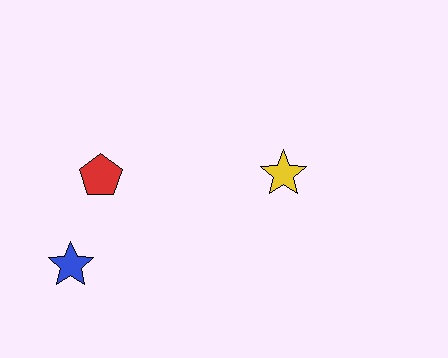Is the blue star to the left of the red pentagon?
Yes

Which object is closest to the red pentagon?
The blue star is closest to the red pentagon.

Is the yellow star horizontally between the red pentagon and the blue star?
No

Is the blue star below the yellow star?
Yes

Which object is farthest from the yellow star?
The blue star is farthest from the yellow star.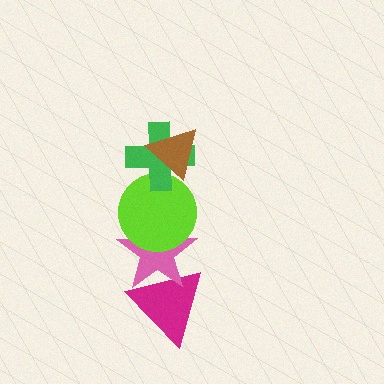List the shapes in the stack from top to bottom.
From top to bottom: the brown triangle, the green cross, the lime circle, the pink star, the magenta triangle.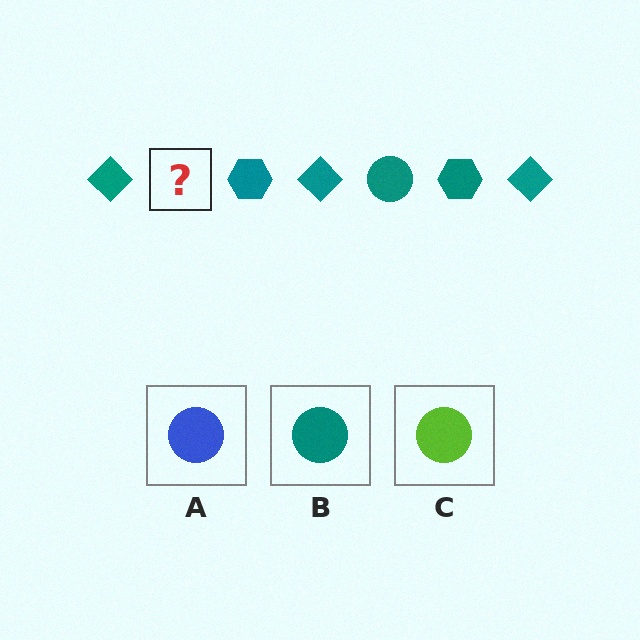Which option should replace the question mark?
Option B.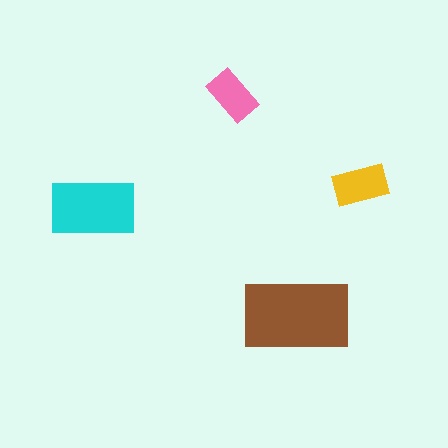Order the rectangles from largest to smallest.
the brown one, the cyan one, the yellow one, the pink one.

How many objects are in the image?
There are 4 objects in the image.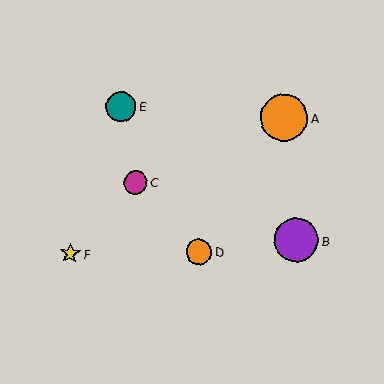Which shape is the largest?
The orange circle (labeled A) is the largest.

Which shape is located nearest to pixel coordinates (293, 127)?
The orange circle (labeled A) at (284, 118) is nearest to that location.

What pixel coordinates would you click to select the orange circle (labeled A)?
Click at (284, 118) to select the orange circle A.